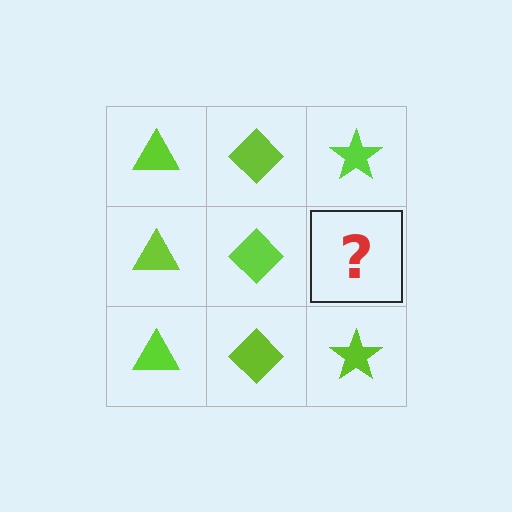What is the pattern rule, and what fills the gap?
The rule is that each column has a consistent shape. The gap should be filled with a lime star.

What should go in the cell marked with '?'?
The missing cell should contain a lime star.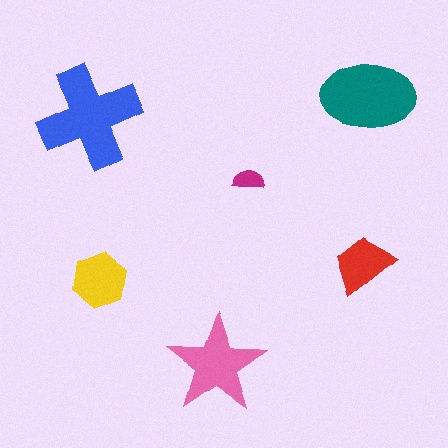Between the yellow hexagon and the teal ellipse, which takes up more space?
The teal ellipse.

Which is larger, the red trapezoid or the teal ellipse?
The teal ellipse.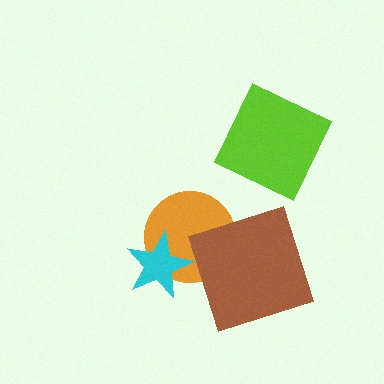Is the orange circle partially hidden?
Yes, it is partially covered by another shape.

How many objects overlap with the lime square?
0 objects overlap with the lime square.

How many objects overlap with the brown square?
1 object overlaps with the brown square.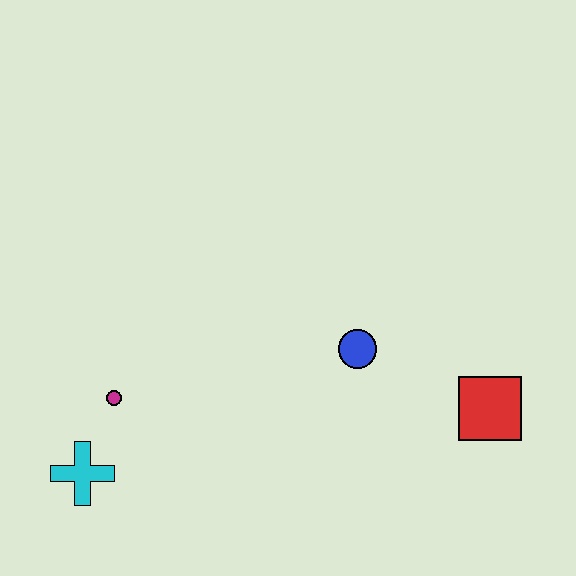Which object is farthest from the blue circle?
The cyan cross is farthest from the blue circle.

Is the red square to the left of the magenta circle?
No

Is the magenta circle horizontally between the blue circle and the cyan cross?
Yes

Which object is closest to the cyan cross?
The magenta circle is closest to the cyan cross.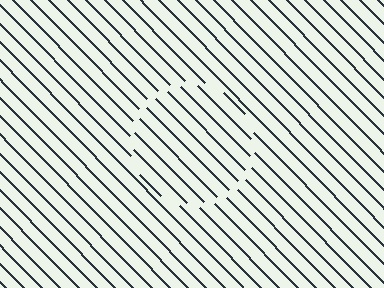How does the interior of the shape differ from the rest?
The interior of the shape contains the same grating, shifted by half a period — the contour is defined by the phase discontinuity where line-ends from the inner and outer gratings abut.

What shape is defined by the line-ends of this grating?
An illusory circle. The interior of the shape contains the same grating, shifted by half a period — the contour is defined by the phase discontinuity where line-ends from the inner and outer gratings abut.